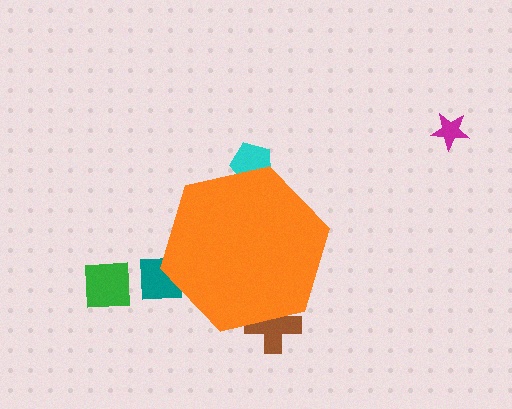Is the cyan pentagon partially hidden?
Yes, the cyan pentagon is partially hidden behind the orange hexagon.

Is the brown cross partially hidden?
Yes, the brown cross is partially hidden behind the orange hexagon.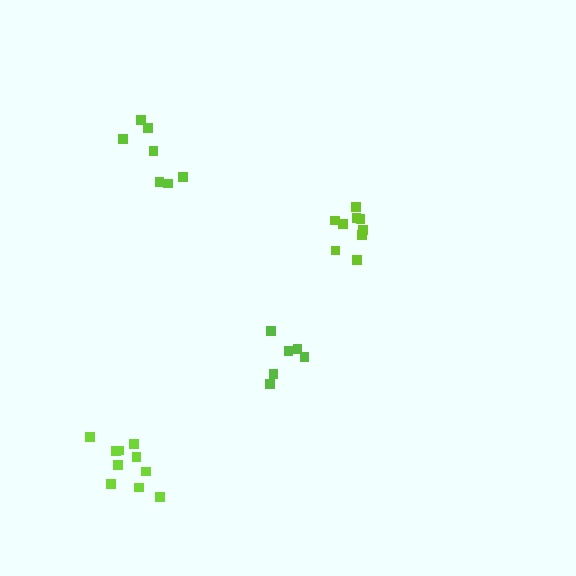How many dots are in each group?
Group 1: 6 dots, Group 2: 7 dots, Group 3: 10 dots, Group 4: 9 dots (32 total).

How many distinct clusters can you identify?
There are 4 distinct clusters.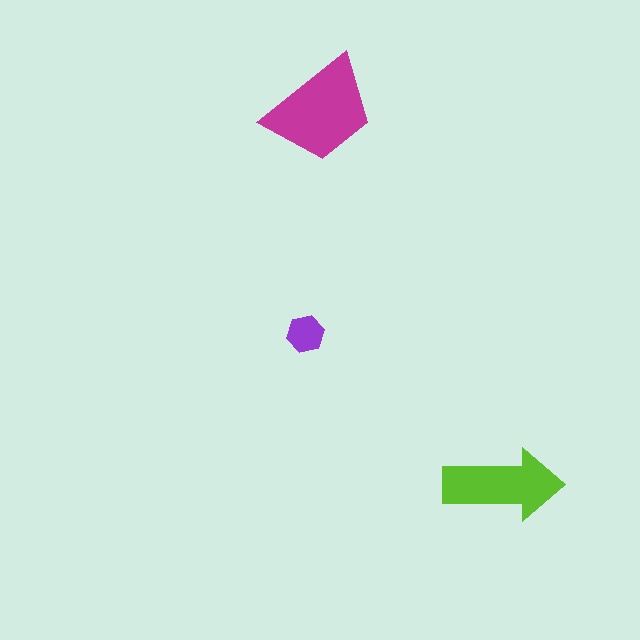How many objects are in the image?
There are 3 objects in the image.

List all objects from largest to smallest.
The magenta trapezoid, the lime arrow, the purple hexagon.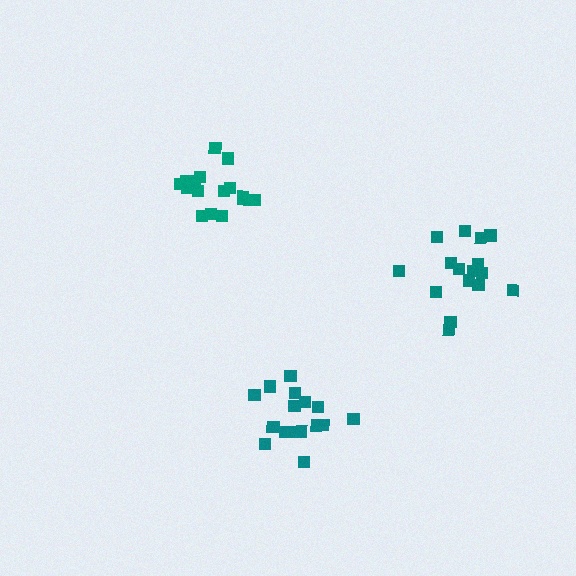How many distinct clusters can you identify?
There are 3 distinct clusters.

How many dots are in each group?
Group 1: 16 dots, Group 2: 16 dots, Group 3: 16 dots (48 total).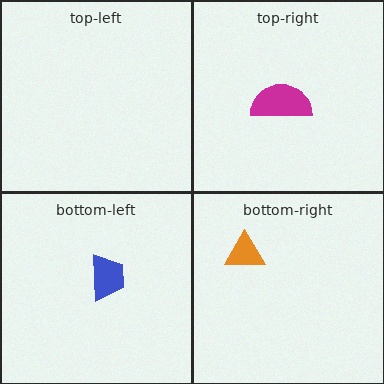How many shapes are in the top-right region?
1.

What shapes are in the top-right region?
The magenta semicircle.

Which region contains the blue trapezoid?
The bottom-left region.